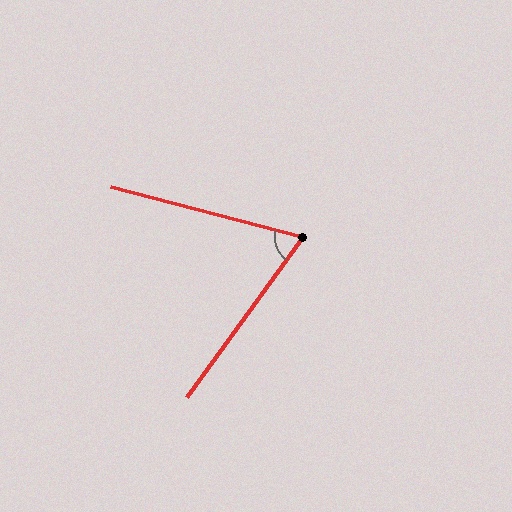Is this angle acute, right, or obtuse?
It is acute.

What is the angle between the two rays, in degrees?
Approximately 69 degrees.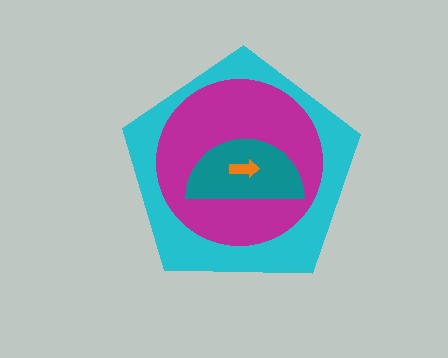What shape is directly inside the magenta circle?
The teal semicircle.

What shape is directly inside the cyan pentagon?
The magenta circle.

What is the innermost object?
The orange arrow.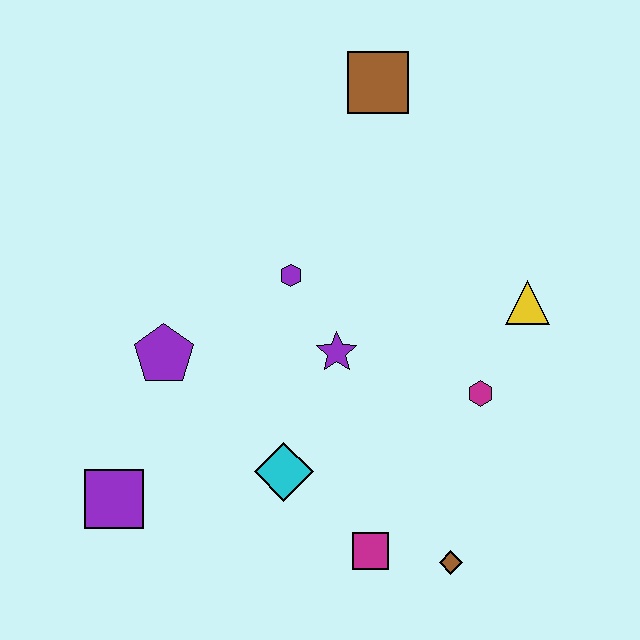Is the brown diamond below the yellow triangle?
Yes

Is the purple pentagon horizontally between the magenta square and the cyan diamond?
No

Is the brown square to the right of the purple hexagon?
Yes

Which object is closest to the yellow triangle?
The magenta hexagon is closest to the yellow triangle.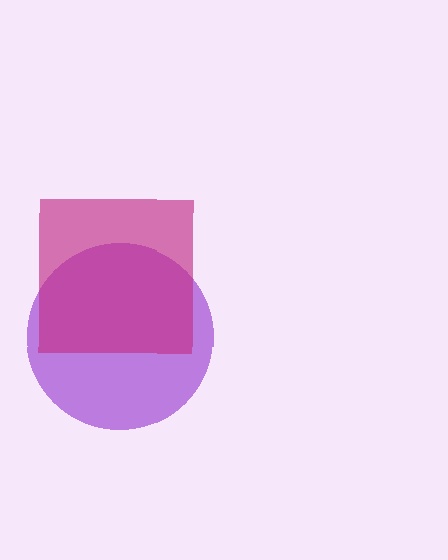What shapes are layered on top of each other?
The layered shapes are: a purple circle, a magenta square.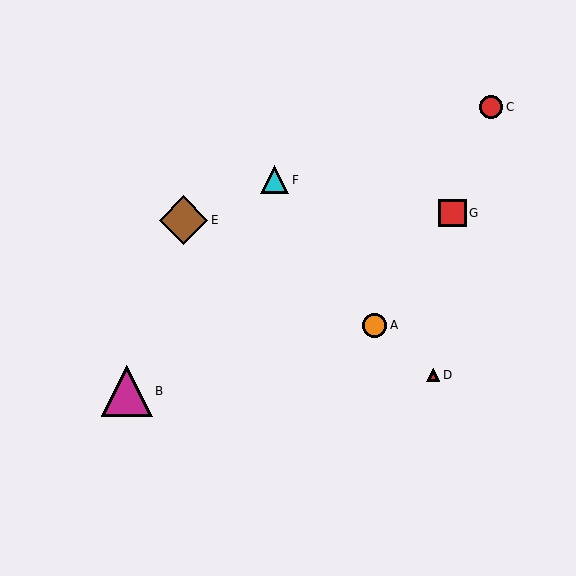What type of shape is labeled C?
Shape C is a red circle.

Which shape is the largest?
The magenta triangle (labeled B) is the largest.